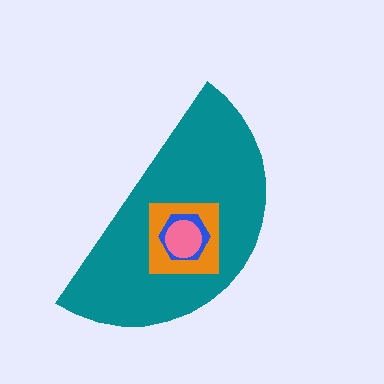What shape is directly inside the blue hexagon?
The pink circle.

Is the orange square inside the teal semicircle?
Yes.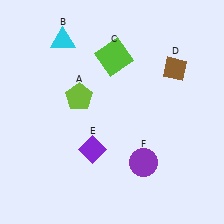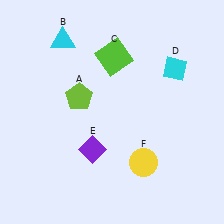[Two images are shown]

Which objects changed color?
D changed from brown to cyan. F changed from purple to yellow.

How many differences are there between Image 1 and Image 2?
There are 2 differences between the two images.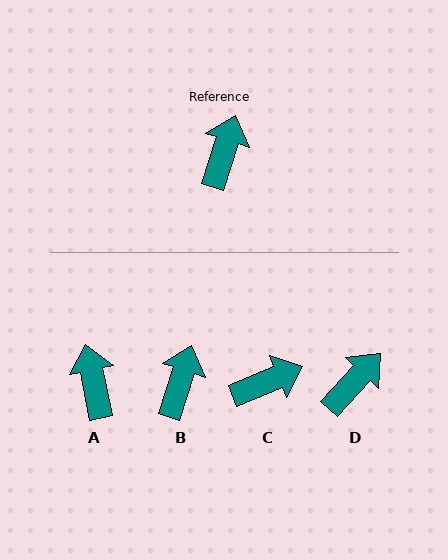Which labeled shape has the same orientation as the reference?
B.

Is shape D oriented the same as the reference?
No, it is off by about 25 degrees.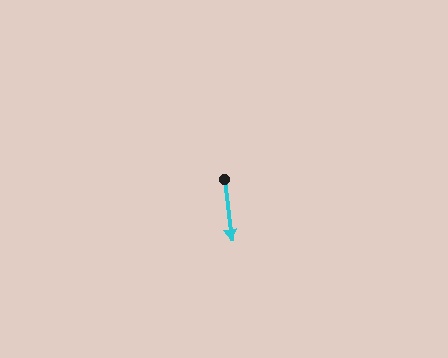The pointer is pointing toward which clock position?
Roughly 6 o'clock.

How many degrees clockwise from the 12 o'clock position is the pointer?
Approximately 173 degrees.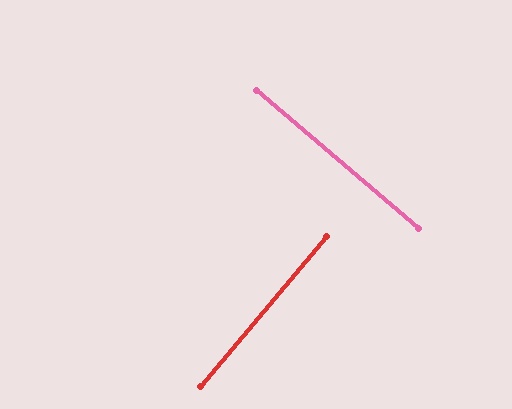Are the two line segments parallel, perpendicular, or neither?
Perpendicular — they meet at approximately 90°.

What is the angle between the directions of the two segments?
Approximately 90 degrees.